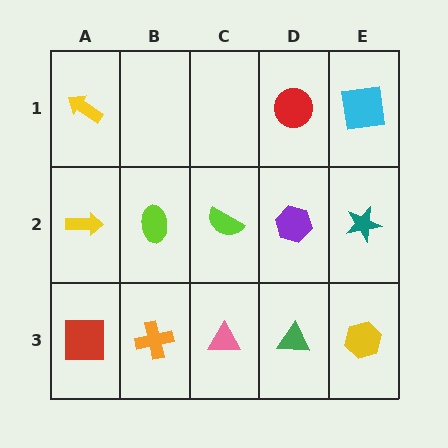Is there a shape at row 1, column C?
No, that cell is empty.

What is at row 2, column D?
A purple hexagon.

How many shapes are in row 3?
5 shapes.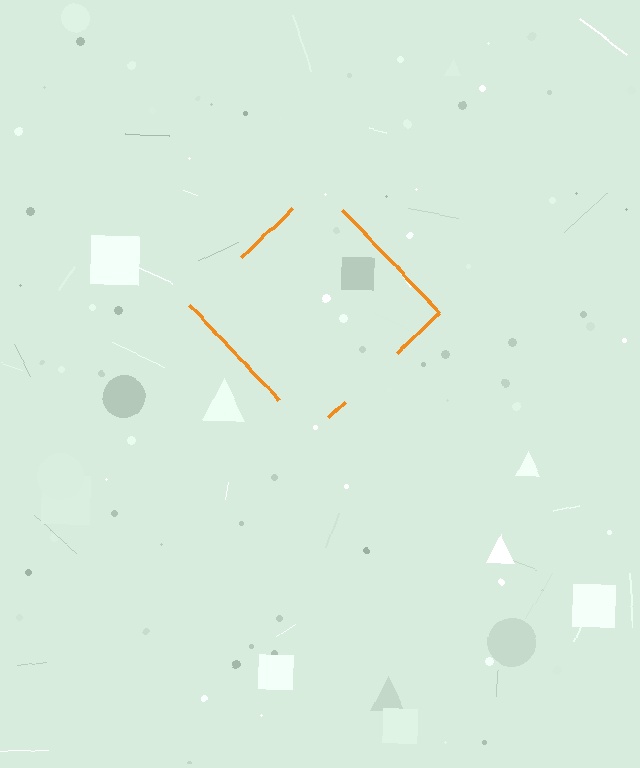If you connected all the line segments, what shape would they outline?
They would outline a diamond.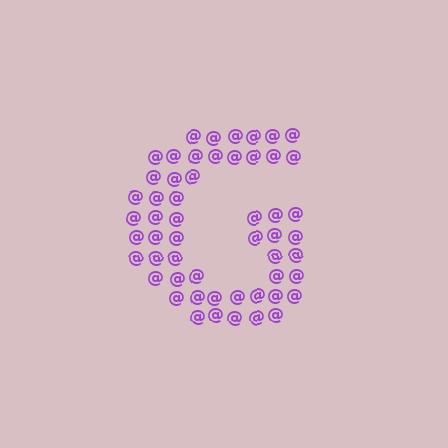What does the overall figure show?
The overall figure shows the letter G.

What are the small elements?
The small elements are at signs.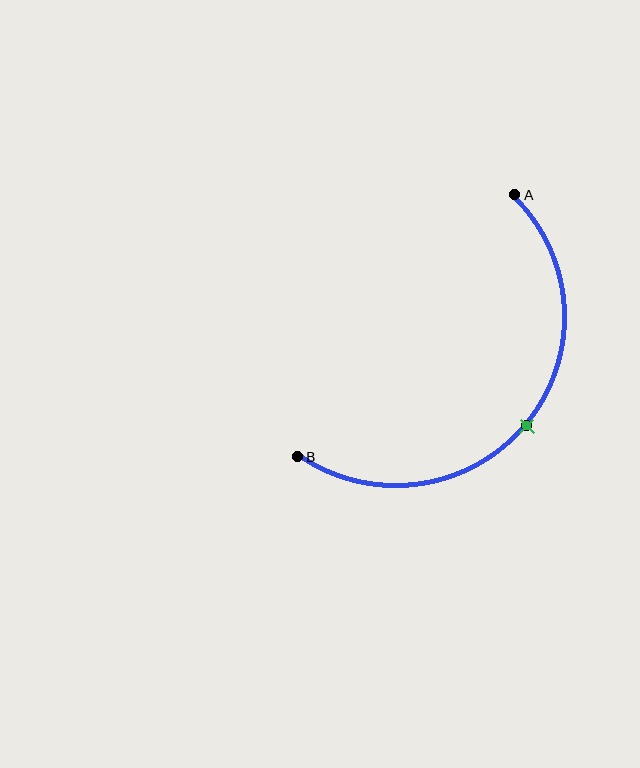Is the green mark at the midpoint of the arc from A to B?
Yes. The green mark lies on the arc at equal arc-length from both A and B — it is the arc midpoint.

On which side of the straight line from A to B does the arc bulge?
The arc bulges below and to the right of the straight line connecting A and B.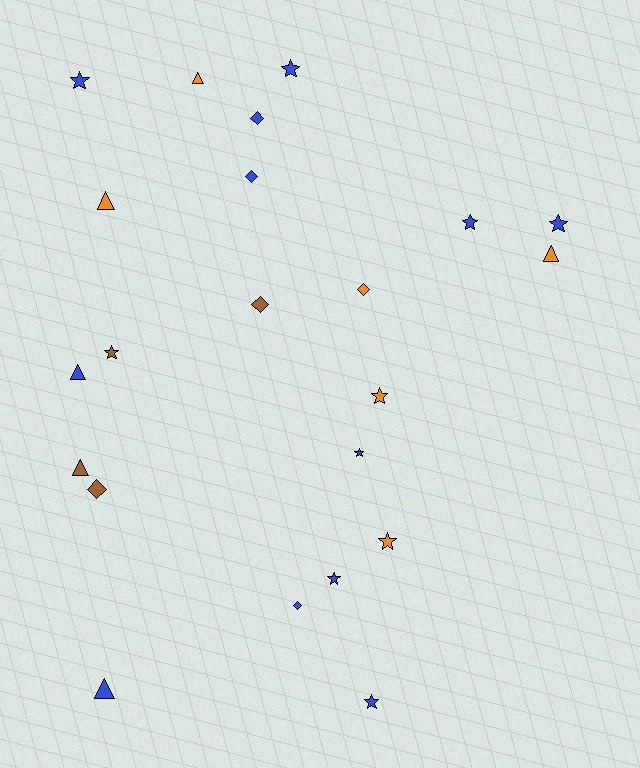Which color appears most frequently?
Blue, with 12 objects.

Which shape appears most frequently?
Star, with 10 objects.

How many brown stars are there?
There is 1 brown star.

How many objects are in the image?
There are 22 objects.